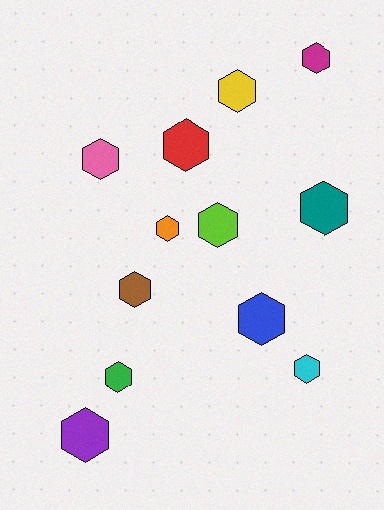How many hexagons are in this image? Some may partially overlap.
There are 12 hexagons.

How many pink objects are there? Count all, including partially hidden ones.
There is 1 pink object.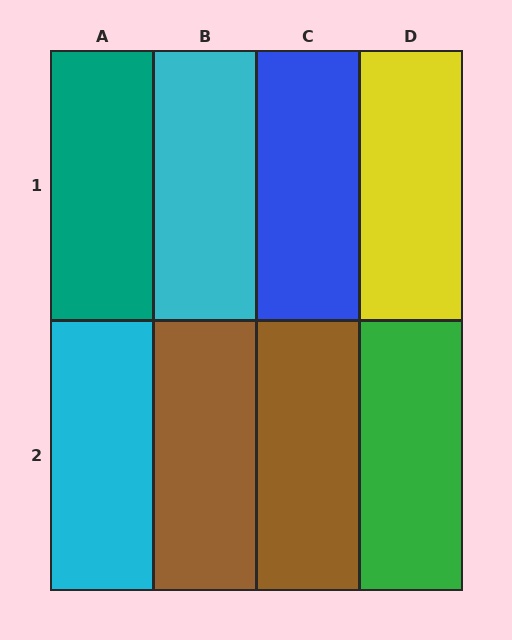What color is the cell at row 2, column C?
Brown.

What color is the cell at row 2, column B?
Brown.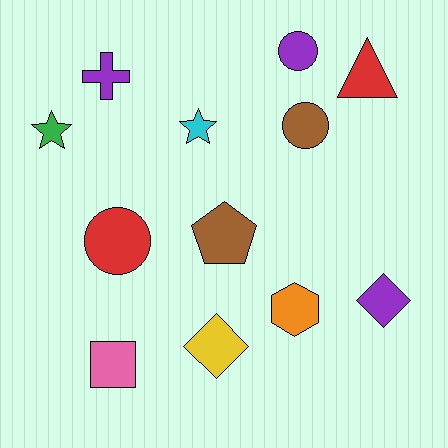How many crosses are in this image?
There is 1 cross.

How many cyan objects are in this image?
There is 1 cyan object.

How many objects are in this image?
There are 12 objects.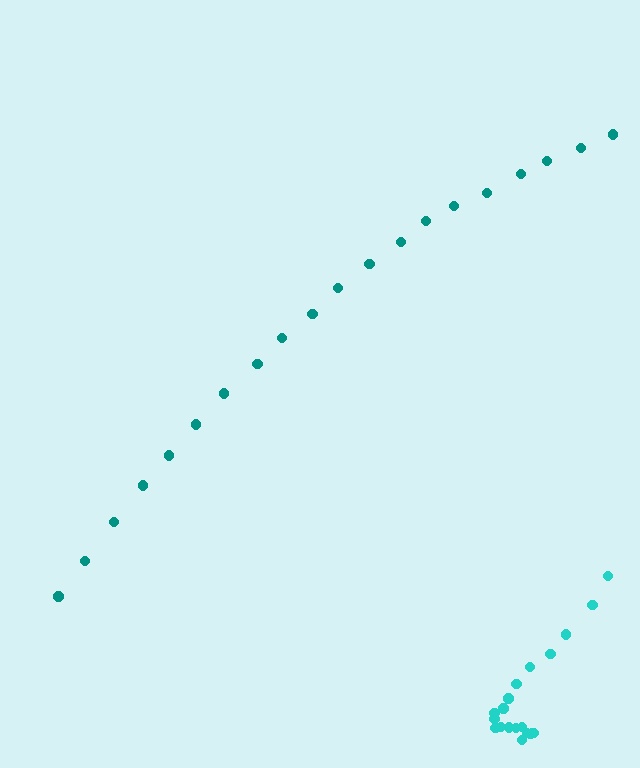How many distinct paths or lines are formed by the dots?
There are 2 distinct paths.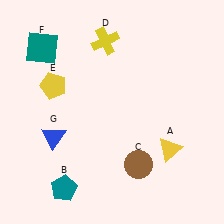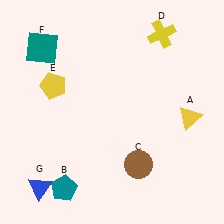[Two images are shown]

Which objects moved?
The objects that moved are: the yellow triangle (A), the yellow cross (D), the blue triangle (G).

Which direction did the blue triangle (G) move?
The blue triangle (G) moved down.